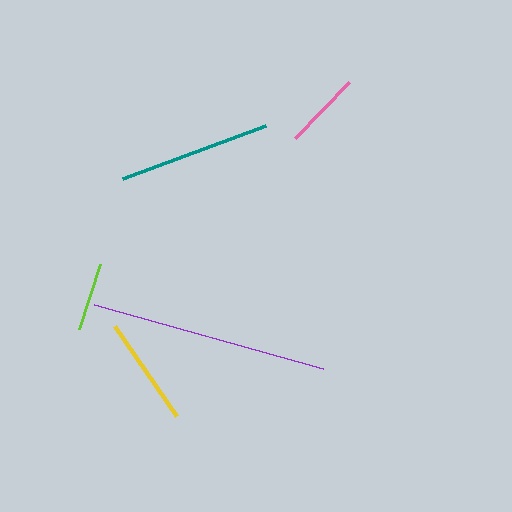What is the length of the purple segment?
The purple segment is approximately 238 pixels long.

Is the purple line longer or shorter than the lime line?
The purple line is longer than the lime line.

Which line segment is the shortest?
The lime line is the shortest at approximately 68 pixels.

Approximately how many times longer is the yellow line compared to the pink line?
The yellow line is approximately 1.4 times the length of the pink line.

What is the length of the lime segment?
The lime segment is approximately 68 pixels long.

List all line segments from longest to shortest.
From longest to shortest: purple, teal, yellow, pink, lime.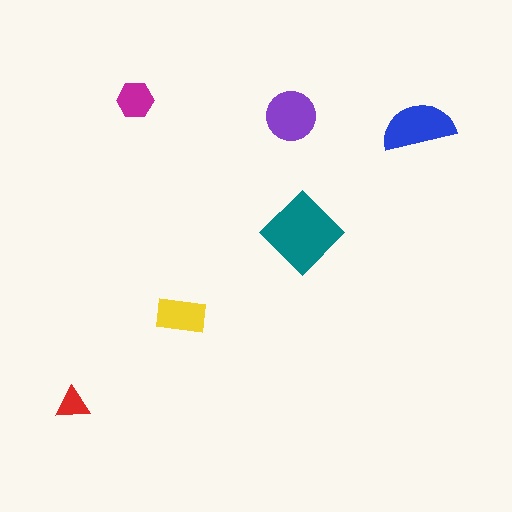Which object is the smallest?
The red triangle.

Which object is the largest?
The teal diamond.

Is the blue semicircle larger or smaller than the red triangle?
Larger.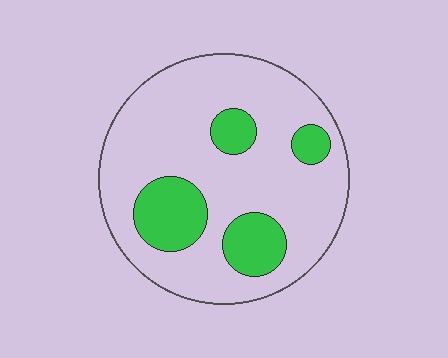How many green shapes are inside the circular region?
4.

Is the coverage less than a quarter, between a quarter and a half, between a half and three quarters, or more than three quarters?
Less than a quarter.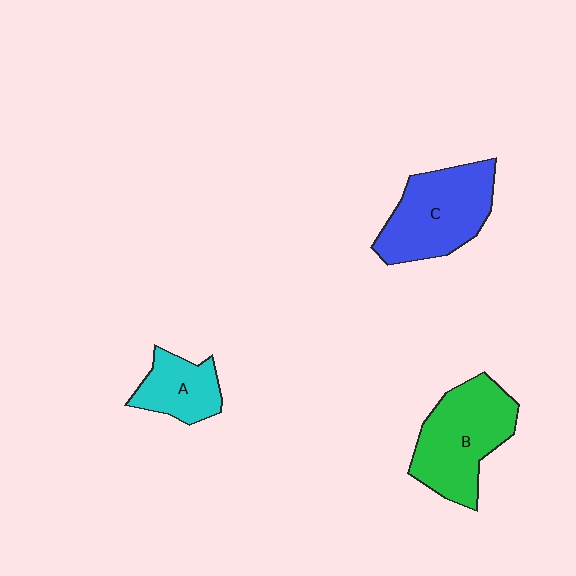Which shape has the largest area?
Shape B (green).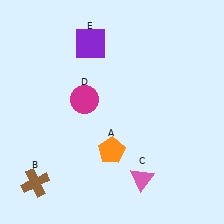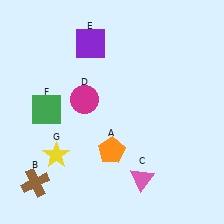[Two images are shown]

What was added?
A green square (F), a yellow star (G) were added in Image 2.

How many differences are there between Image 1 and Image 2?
There are 2 differences between the two images.